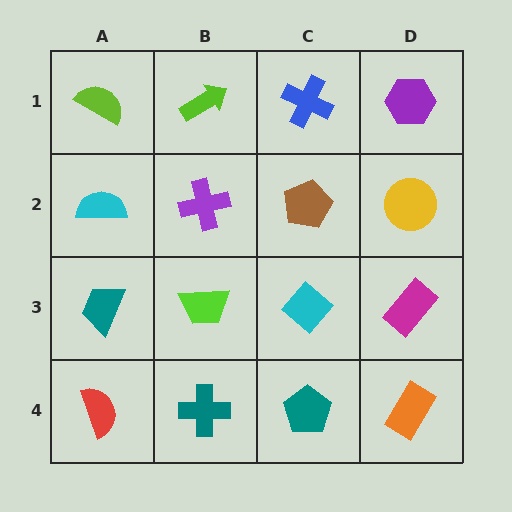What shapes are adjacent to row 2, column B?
A lime arrow (row 1, column B), a lime trapezoid (row 3, column B), a cyan semicircle (row 2, column A), a brown pentagon (row 2, column C).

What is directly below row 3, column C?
A teal pentagon.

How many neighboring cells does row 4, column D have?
2.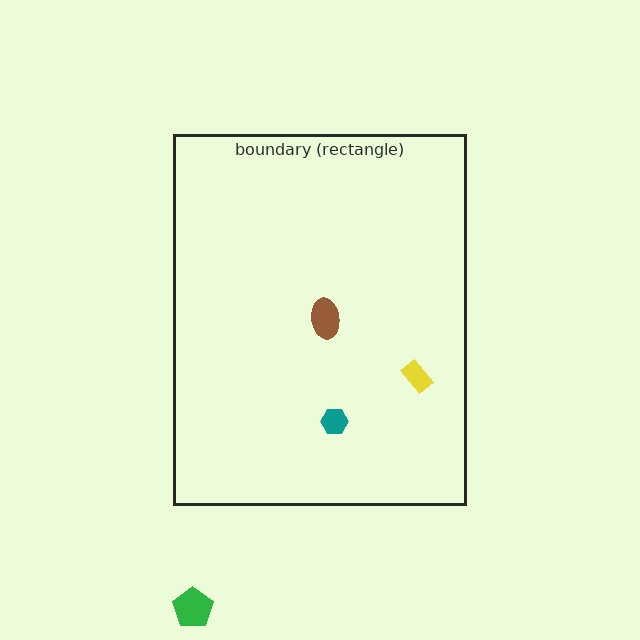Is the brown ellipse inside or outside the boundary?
Inside.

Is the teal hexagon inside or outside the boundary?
Inside.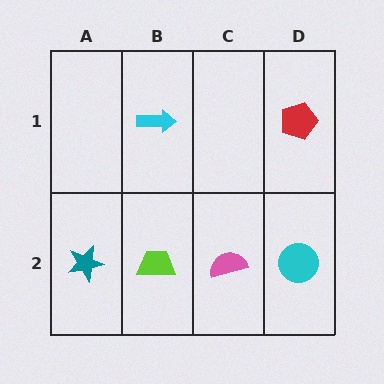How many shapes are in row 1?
2 shapes.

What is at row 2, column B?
A lime trapezoid.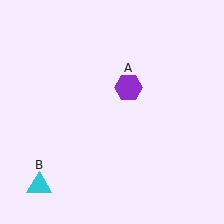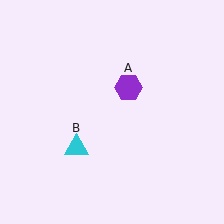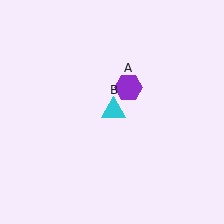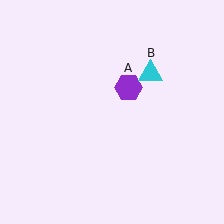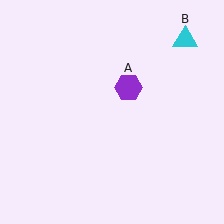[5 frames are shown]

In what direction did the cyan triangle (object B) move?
The cyan triangle (object B) moved up and to the right.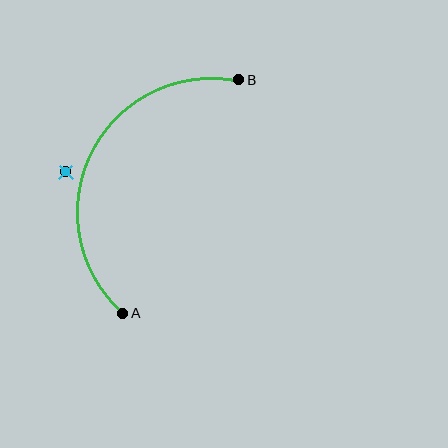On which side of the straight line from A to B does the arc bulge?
The arc bulges to the left of the straight line connecting A and B.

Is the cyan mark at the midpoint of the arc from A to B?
No — the cyan mark does not lie on the arc at all. It sits slightly outside the curve.